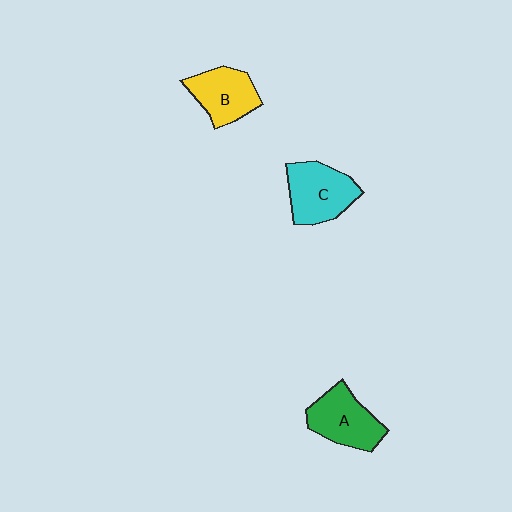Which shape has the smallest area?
Shape B (yellow).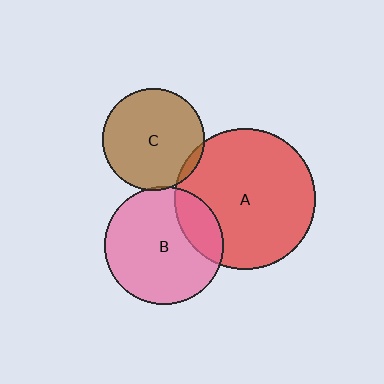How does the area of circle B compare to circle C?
Approximately 1.3 times.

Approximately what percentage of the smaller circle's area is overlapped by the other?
Approximately 5%.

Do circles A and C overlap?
Yes.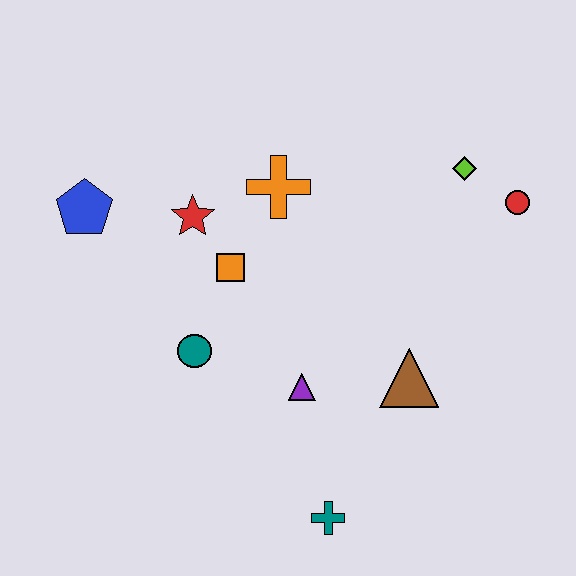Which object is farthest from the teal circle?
The red circle is farthest from the teal circle.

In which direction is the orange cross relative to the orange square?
The orange cross is above the orange square.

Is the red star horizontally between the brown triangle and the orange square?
No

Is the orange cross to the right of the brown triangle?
No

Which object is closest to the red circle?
The lime diamond is closest to the red circle.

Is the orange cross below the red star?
No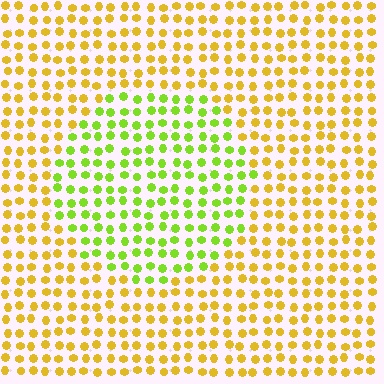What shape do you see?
I see a circle.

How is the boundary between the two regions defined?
The boundary is defined purely by a slight shift in hue (about 44 degrees). Spacing, size, and orientation are identical on both sides.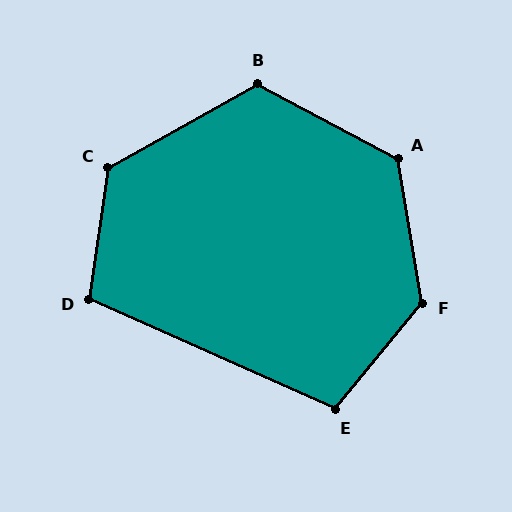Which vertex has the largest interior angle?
F, at approximately 132 degrees.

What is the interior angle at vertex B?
Approximately 122 degrees (obtuse).